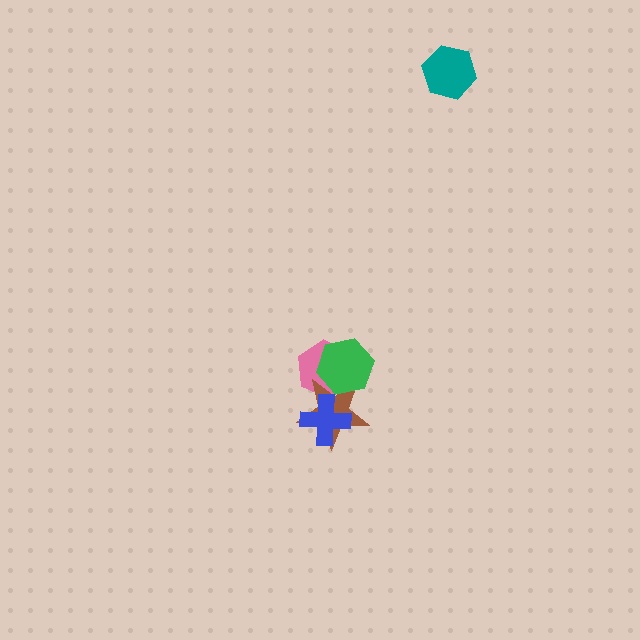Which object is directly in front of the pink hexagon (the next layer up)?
The brown star is directly in front of the pink hexagon.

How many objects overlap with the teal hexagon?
0 objects overlap with the teal hexagon.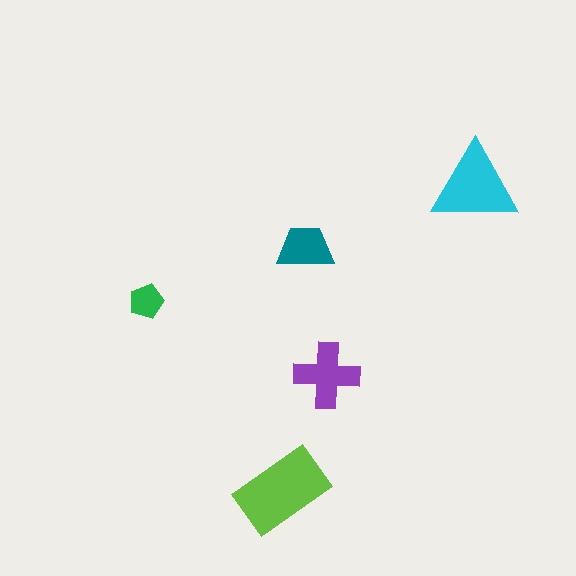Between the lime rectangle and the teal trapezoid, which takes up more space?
The lime rectangle.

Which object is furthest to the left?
The green pentagon is leftmost.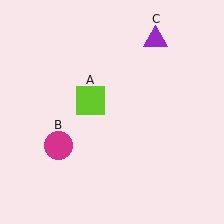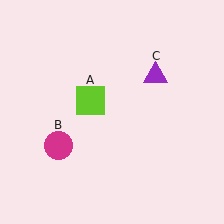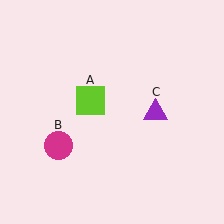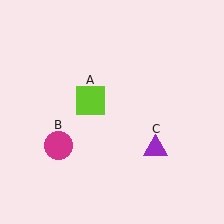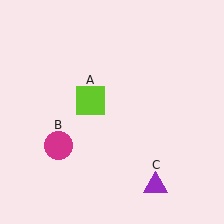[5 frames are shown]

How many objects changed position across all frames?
1 object changed position: purple triangle (object C).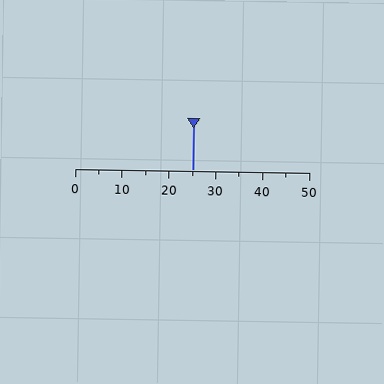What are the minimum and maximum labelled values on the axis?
The axis runs from 0 to 50.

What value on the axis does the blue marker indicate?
The marker indicates approximately 25.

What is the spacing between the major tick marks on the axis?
The major ticks are spaced 10 apart.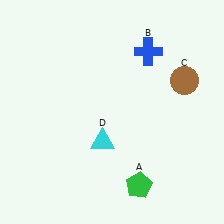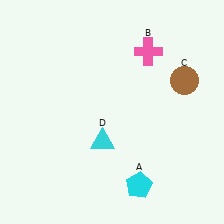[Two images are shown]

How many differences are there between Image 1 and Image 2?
There are 2 differences between the two images.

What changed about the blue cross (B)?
In Image 1, B is blue. In Image 2, it changed to pink.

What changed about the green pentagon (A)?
In Image 1, A is green. In Image 2, it changed to cyan.